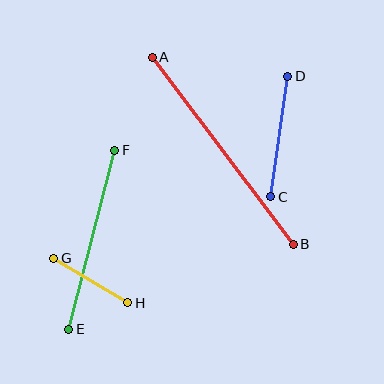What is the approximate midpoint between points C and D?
The midpoint is at approximately (279, 136) pixels.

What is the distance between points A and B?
The distance is approximately 234 pixels.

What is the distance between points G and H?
The distance is approximately 86 pixels.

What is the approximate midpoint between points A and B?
The midpoint is at approximately (223, 151) pixels.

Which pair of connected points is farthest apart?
Points A and B are farthest apart.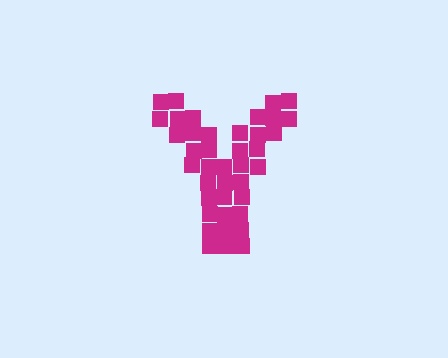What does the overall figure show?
The overall figure shows the letter Y.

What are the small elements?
The small elements are squares.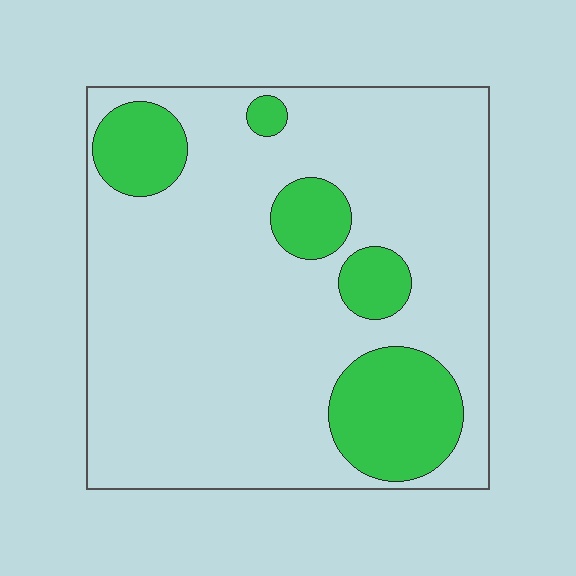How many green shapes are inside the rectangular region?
5.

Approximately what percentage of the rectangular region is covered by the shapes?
Approximately 20%.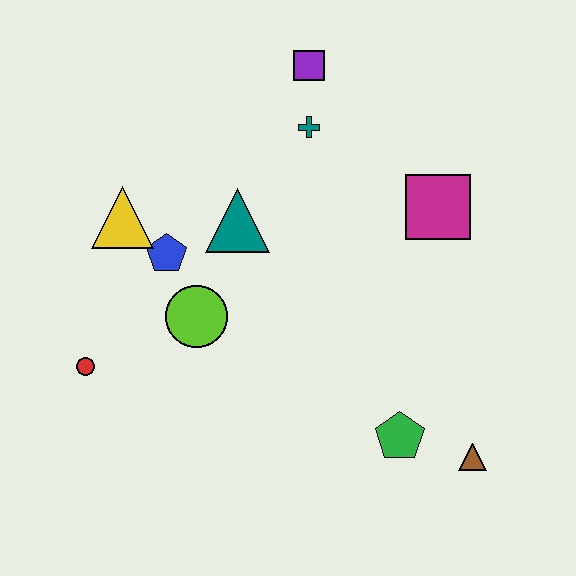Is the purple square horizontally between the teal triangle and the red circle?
No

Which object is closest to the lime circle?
The blue pentagon is closest to the lime circle.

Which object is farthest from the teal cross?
The brown triangle is farthest from the teal cross.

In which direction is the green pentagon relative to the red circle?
The green pentagon is to the right of the red circle.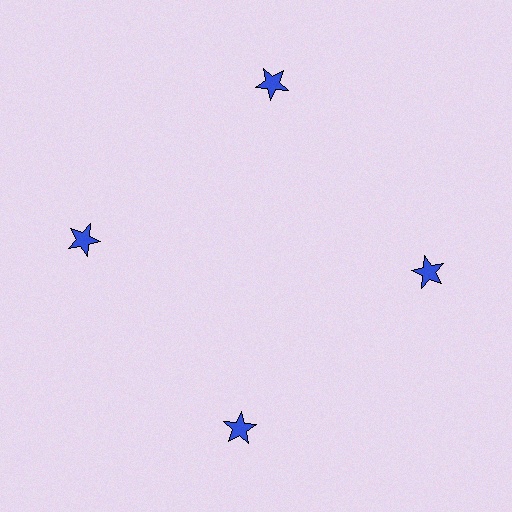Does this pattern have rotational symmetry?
Yes, this pattern has 4-fold rotational symmetry. It looks the same after rotating 90 degrees around the center.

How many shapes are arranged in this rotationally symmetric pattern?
There are 4 shapes, arranged in 4 groups of 1.